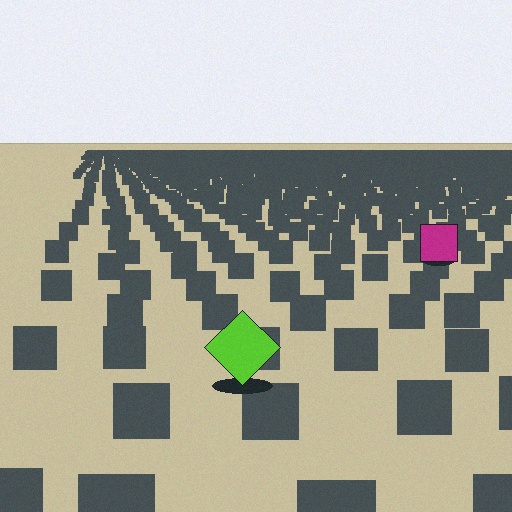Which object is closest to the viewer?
The lime diamond is closest. The texture marks near it are larger and more spread out.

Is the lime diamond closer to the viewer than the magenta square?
Yes. The lime diamond is closer — you can tell from the texture gradient: the ground texture is coarser near it.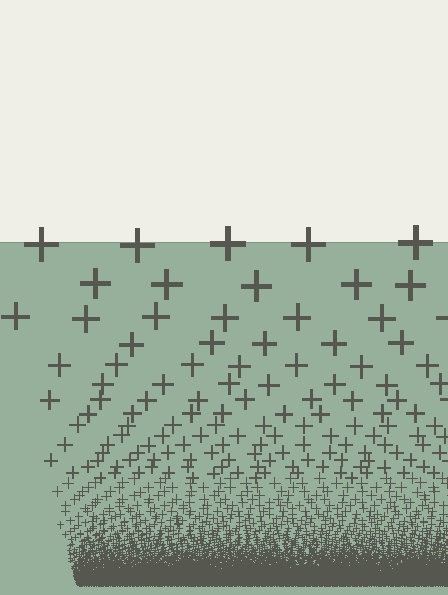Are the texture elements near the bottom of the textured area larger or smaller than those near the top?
Smaller. The gradient is inverted — elements near the bottom are smaller and denser.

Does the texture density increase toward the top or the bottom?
Density increases toward the bottom.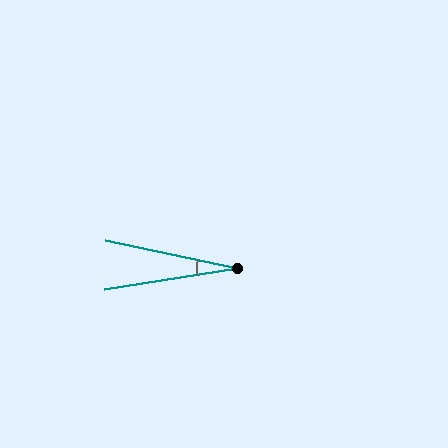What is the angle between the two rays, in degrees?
Approximately 21 degrees.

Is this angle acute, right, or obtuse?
It is acute.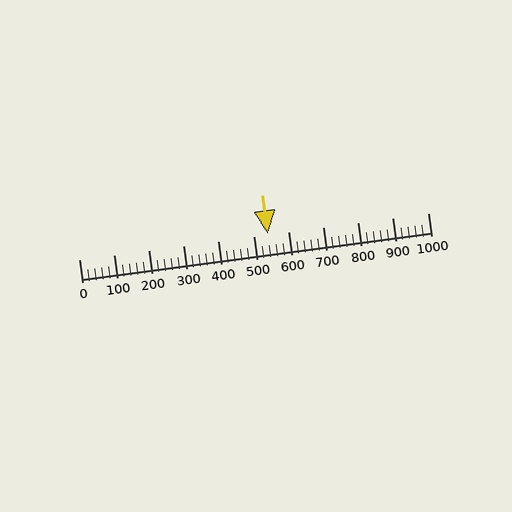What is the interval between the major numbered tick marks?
The major tick marks are spaced 100 units apart.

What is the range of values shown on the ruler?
The ruler shows values from 0 to 1000.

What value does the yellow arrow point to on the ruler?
The yellow arrow points to approximately 540.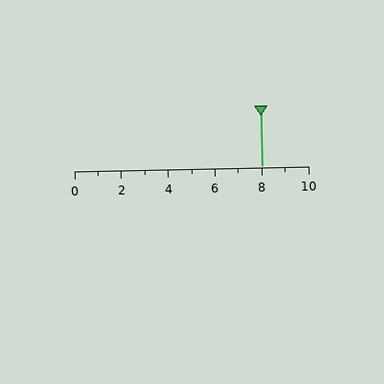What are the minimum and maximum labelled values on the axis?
The axis runs from 0 to 10.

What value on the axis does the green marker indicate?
The marker indicates approximately 8.